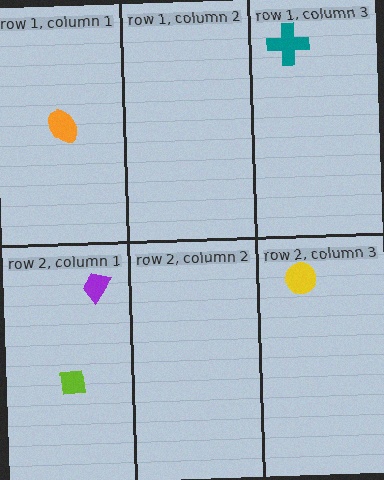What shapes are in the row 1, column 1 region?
The orange ellipse.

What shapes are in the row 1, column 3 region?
The teal cross.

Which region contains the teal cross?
The row 1, column 3 region.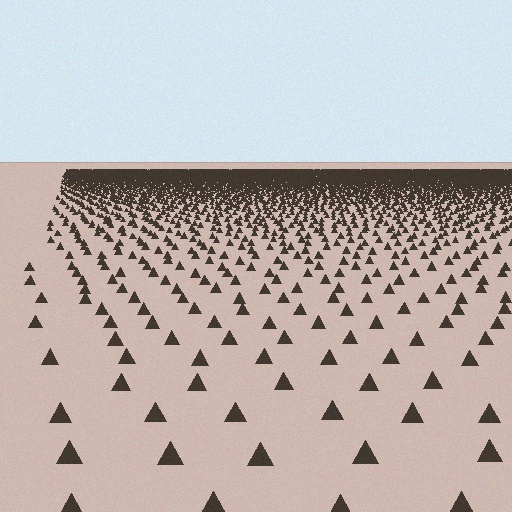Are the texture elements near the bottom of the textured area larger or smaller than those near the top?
Larger. Near the bottom, elements are closer to the viewer and appear at a bigger on-screen size.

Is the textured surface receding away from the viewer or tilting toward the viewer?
The surface is receding away from the viewer. Texture elements get smaller and denser toward the top.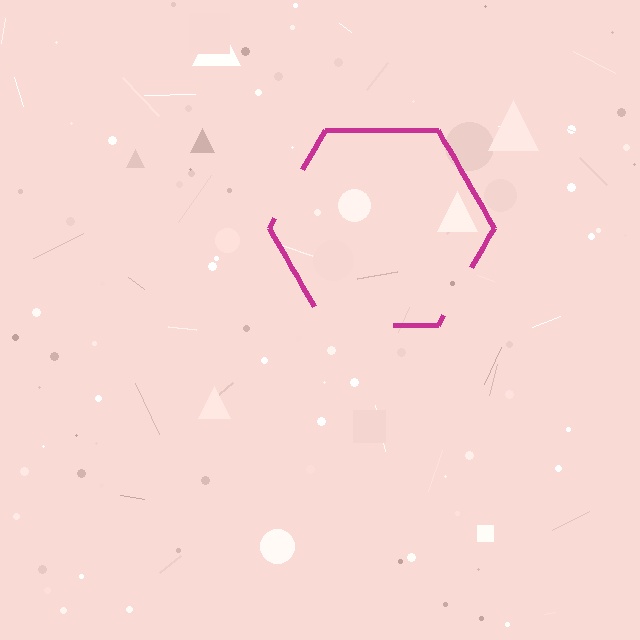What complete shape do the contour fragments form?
The contour fragments form a hexagon.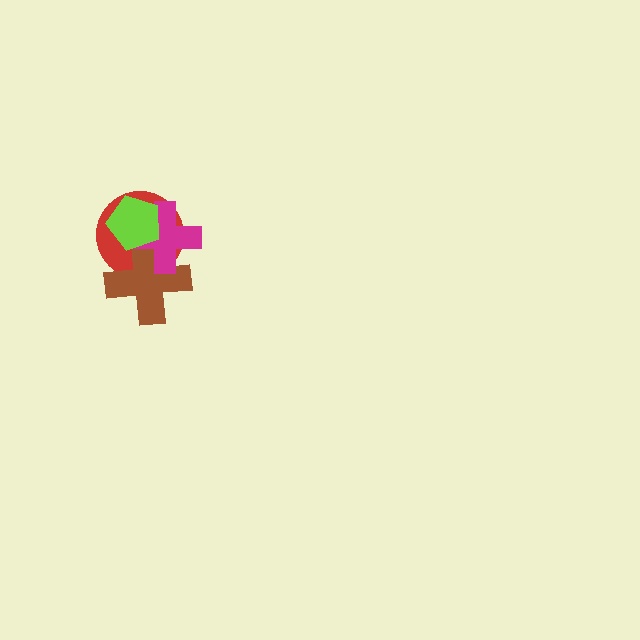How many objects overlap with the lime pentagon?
3 objects overlap with the lime pentagon.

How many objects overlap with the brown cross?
3 objects overlap with the brown cross.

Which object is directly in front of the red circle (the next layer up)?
The brown cross is directly in front of the red circle.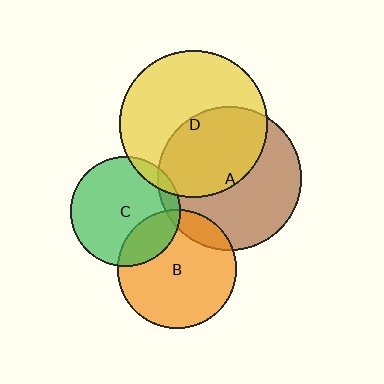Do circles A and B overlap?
Yes.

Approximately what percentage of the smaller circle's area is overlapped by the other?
Approximately 15%.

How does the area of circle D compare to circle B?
Approximately 1.5 times.